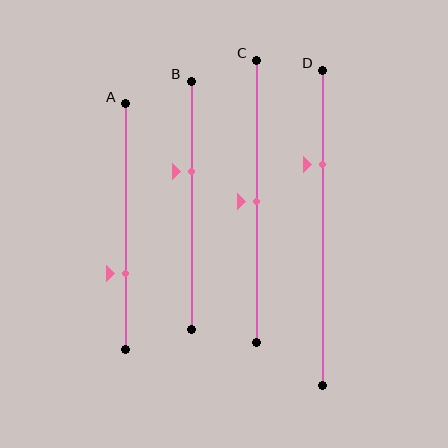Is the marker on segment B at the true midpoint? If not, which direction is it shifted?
No, the marker on segment B is shifted upward by about 14% of the segment length.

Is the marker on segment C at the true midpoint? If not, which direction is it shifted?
Yes, the marker on segment C is at the true midpoint.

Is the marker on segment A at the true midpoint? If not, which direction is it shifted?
No, the marker on segment A is shifted downward by about 19% of the segment length.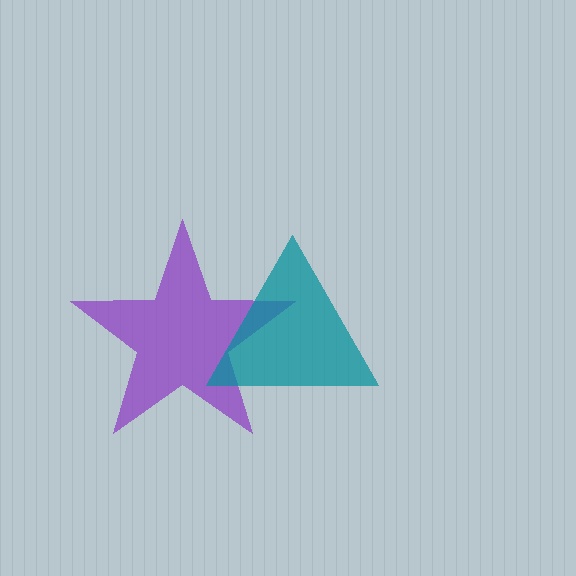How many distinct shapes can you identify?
There are 2 distinct shapes: a purple star, a teal triangle.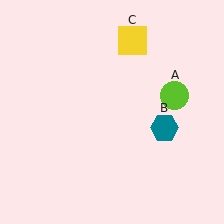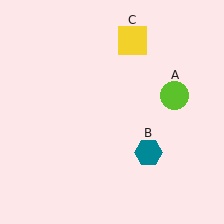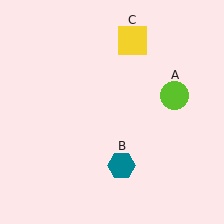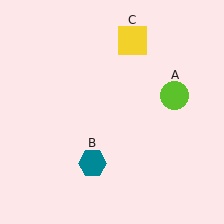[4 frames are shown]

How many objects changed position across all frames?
1 object changed position: teal hexagon (object B).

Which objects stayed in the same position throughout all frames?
Lime circle (object A) and yellow square (object C) remained stationary.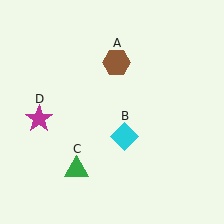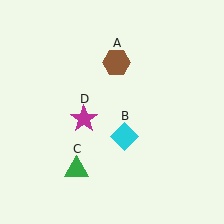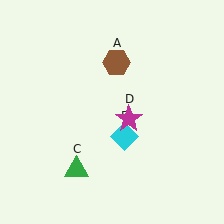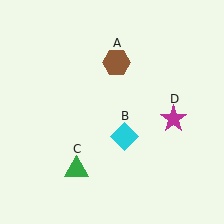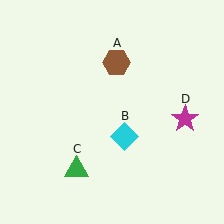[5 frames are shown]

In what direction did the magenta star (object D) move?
The magenta star (object D) moved right.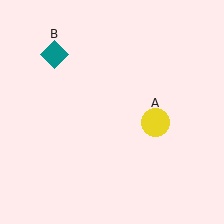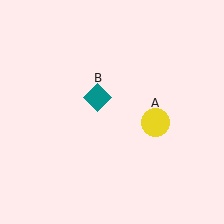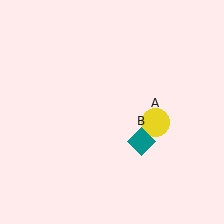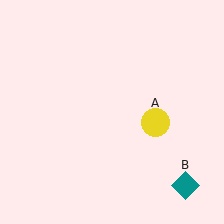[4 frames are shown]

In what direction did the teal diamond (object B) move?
The teal diamond (object B) moved down and to the right.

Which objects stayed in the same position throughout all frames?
Yellow circle (object A) remained stationary.